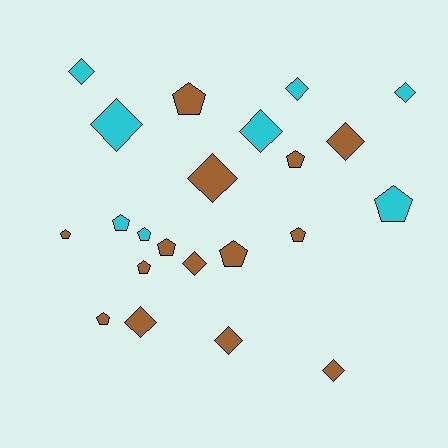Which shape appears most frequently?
Pentagon, with 11 objects.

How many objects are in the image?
There are 22 objects.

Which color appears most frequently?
Brown, with 14 objects.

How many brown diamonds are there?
There are 6 brown diamonds.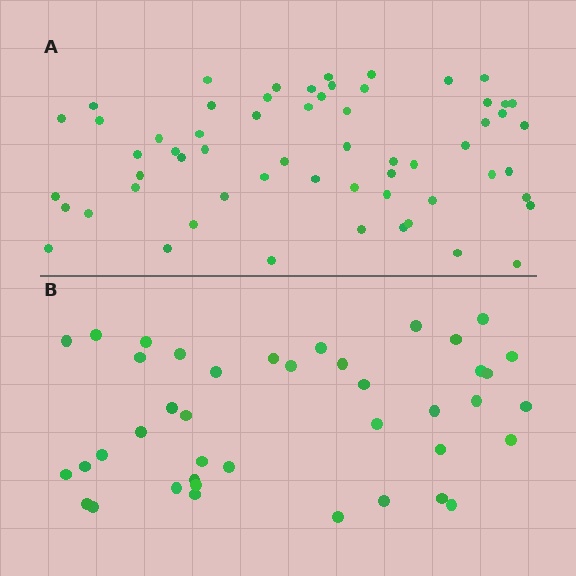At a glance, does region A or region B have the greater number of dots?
Region A (the top region) has more dots.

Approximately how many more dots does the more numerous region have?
Region A has approximately 20 more dots than region B.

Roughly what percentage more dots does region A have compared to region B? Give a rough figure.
About 45% more.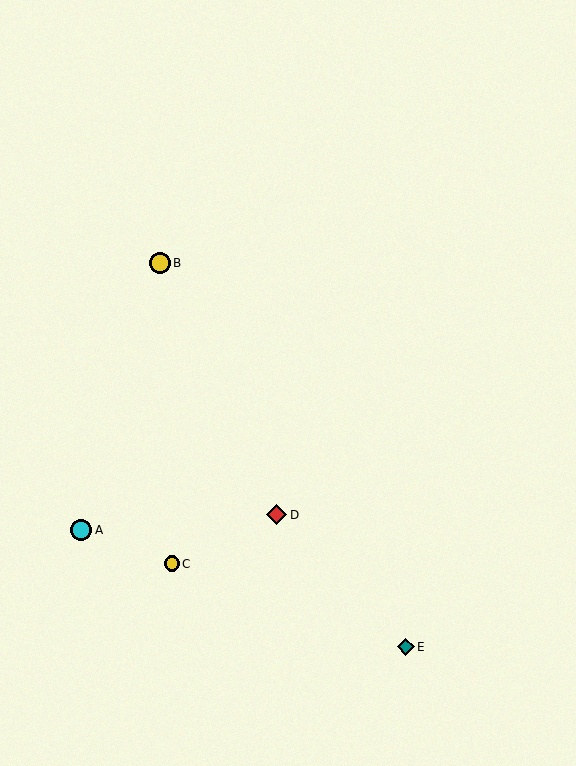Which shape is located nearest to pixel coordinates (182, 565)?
The yellow circle (labeled C) at (172, 564) is nearest to that location.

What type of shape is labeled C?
Shape C is a yellow circle.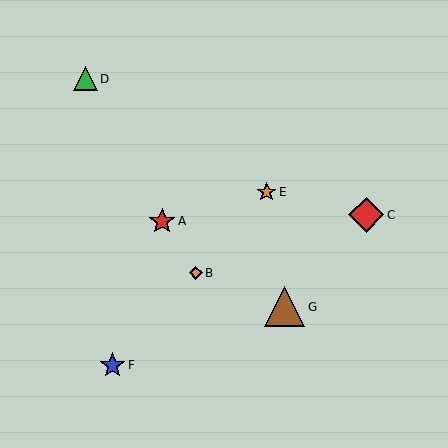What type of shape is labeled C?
Shape C is a red diamond.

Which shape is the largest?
The brown triangle (labeled G) is the largest.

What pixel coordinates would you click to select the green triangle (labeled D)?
Click at (85, 79) to select the green triangle D.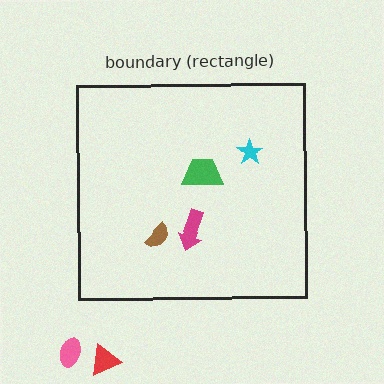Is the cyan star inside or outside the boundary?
Inside.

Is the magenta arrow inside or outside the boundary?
Inside.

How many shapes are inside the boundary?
4 inside, 2 outside.